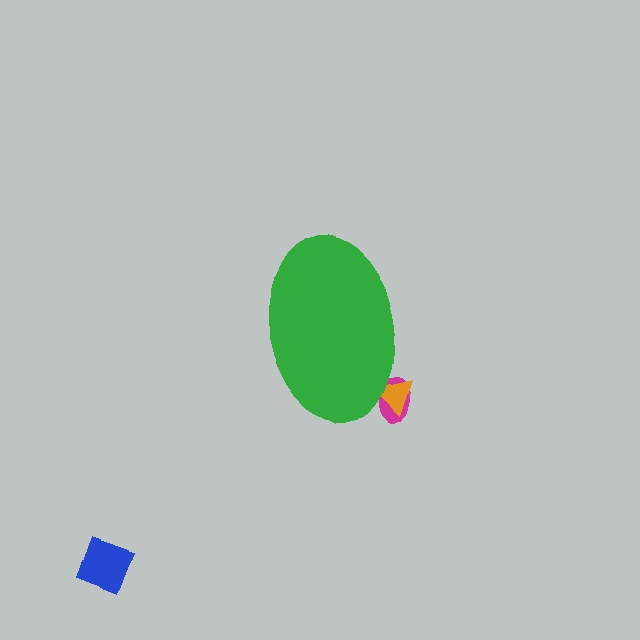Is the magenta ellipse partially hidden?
Yes, the magenta ellipse is partially hidden behind the green ellipse.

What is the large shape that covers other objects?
A green ellipse.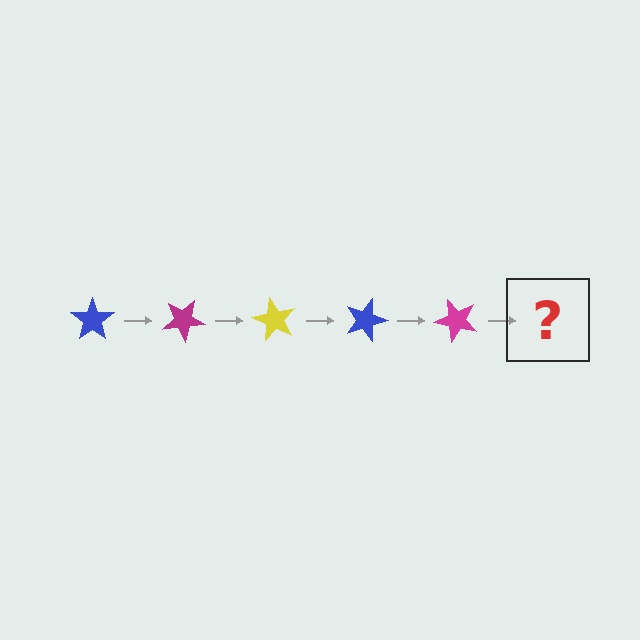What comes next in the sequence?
The next element should be a yellow star, rotated 150 degrees from the start.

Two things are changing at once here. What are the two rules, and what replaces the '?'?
The two rules are that it rotates 30 degrees each step and the color cycles through blue, magenta, and yellow. The '?' should be a yellow star, rotated 150 degrees from the start.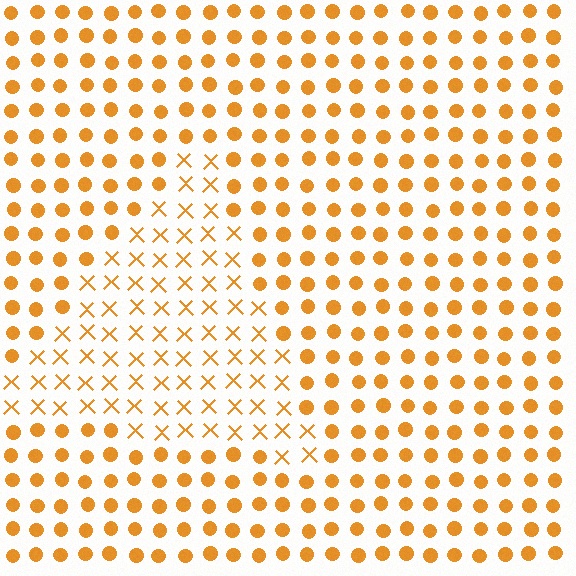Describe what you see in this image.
The image is filled with small orange elements arranged in a uniform grid. A triangle-shaped region contains X marks, while the surrounding area contains circles. The boundary is defined purely by the change in element shape.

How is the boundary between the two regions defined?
The boundary is defined by a change in element shape: X marks inside vs. circles outside. All elements share the same color and spacing.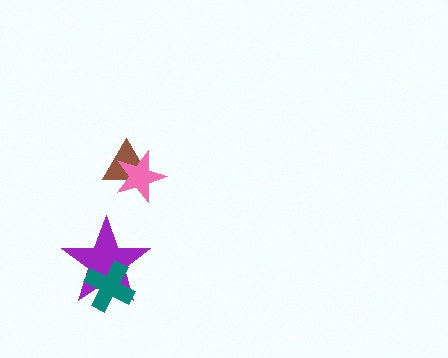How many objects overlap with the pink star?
1 object overlaps with the pink star.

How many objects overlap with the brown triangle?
1 object overlaps with the brown triangle.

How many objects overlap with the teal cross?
1 object overlaps with the teal cross.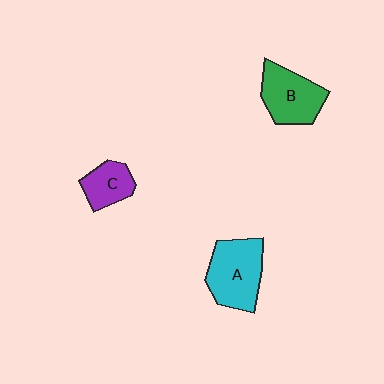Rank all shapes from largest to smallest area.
From largest to smallest: A (cyan), B (green), C (purple).